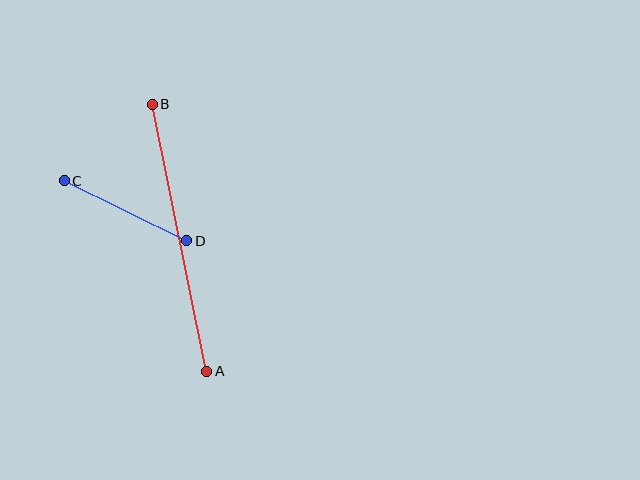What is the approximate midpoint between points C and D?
The midpoint is at approximately (125, 211) pixels.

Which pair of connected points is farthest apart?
Points A and B are farthest apart.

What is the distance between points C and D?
The distance is approximately 136 pixels.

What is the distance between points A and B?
The distance is approximately 273 pixels.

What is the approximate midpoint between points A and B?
The midpoint is at approximately (179, 238) pixels.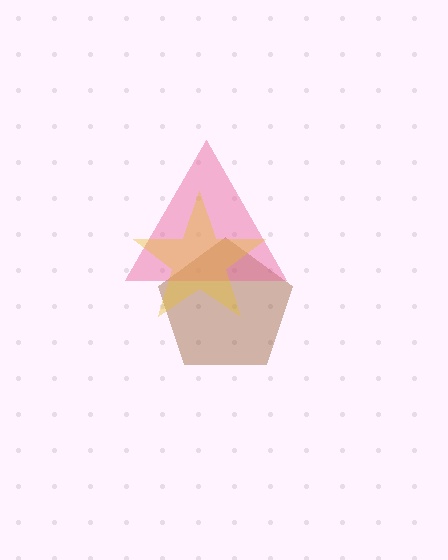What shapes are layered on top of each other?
The layered shapes are: a brown pentagon, a pink triangle, a yellow star.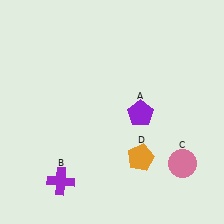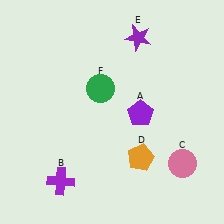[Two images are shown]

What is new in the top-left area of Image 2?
A green circle (F) was added in the top-left area of Image 2.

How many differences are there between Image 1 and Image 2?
There are 2 differences between the two images.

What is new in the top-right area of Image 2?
A purple star (E) was added in the top-right area of Image 2.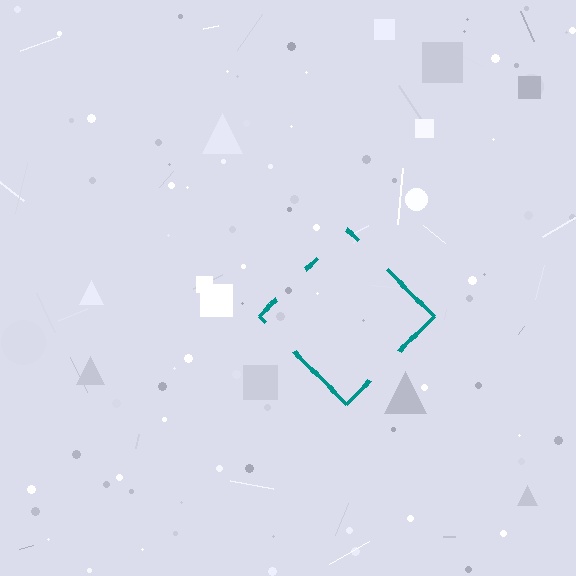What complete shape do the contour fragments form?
The contour fragments form a diamond.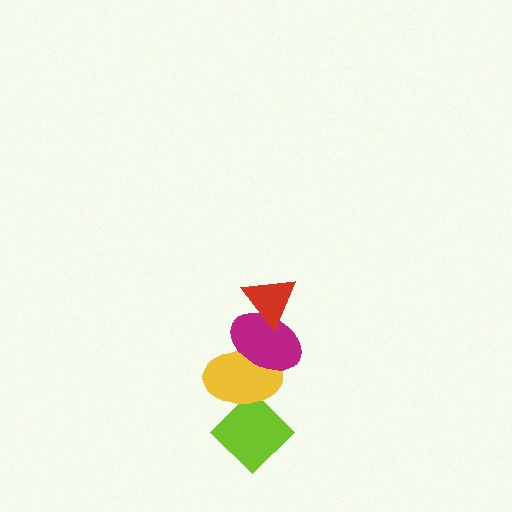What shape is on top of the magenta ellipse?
The red triangle is on top of the magenta ellipse.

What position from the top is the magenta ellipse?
The magenta ellipse is 2nd from the top.